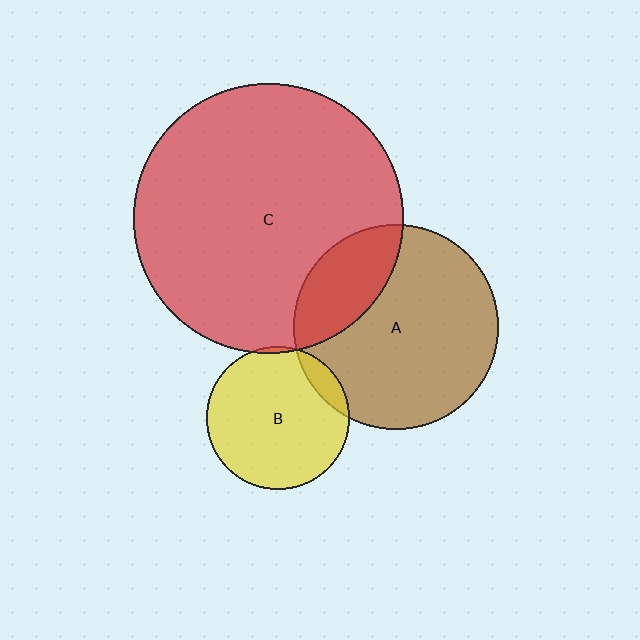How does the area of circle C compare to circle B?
Approximately 3.6 times.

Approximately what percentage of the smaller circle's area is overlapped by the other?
Approximately 10%.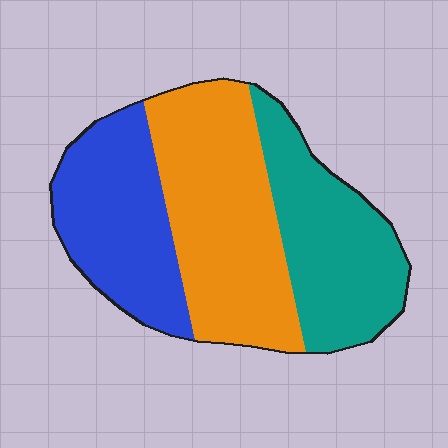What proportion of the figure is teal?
Teal covers 31% of the figure.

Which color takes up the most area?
Orange, at roughly 40%.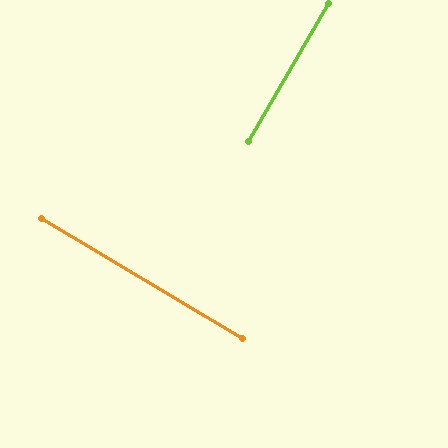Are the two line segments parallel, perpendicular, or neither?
Perpendicular — they meet at approximately 89°.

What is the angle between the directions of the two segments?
Approximately 89 degrees.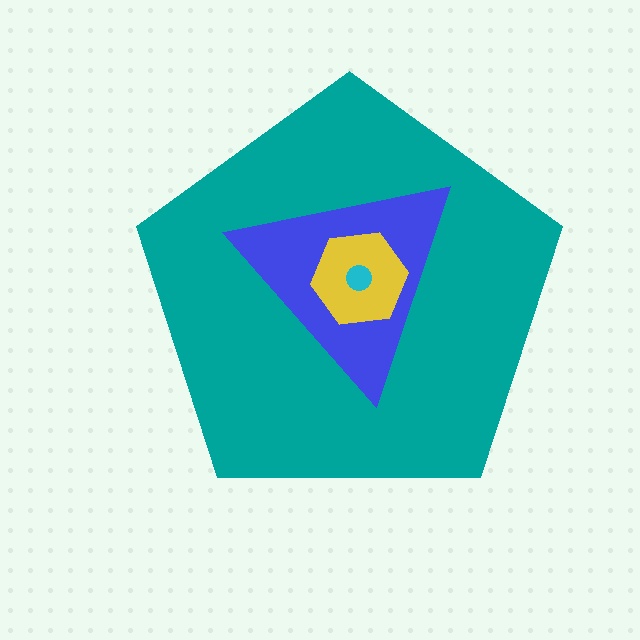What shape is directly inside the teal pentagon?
The blue triangle.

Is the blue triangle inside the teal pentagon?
Yes.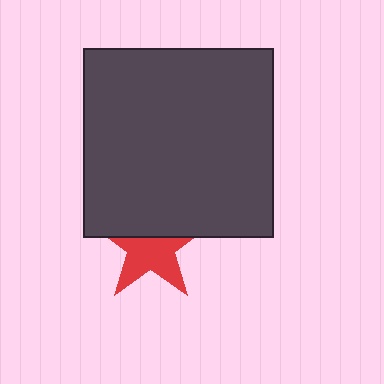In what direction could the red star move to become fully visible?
The red star could move down. That would shift it out from behind the dark gray square entirely.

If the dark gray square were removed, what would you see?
You would see the complete red star.